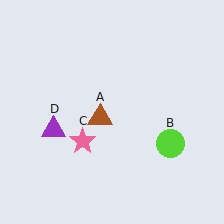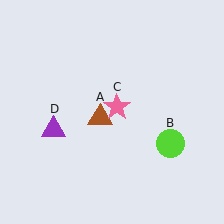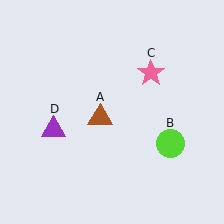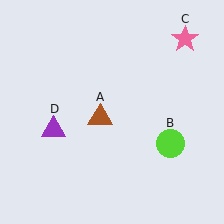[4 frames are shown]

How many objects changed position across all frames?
1 object changed position: pink star (object C).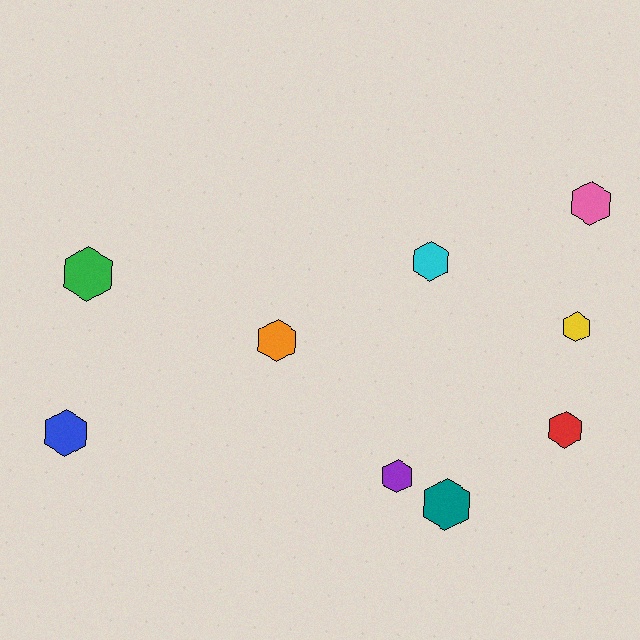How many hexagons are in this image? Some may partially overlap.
There are 9 hexagons.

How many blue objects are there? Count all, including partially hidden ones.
There is 1 blue object.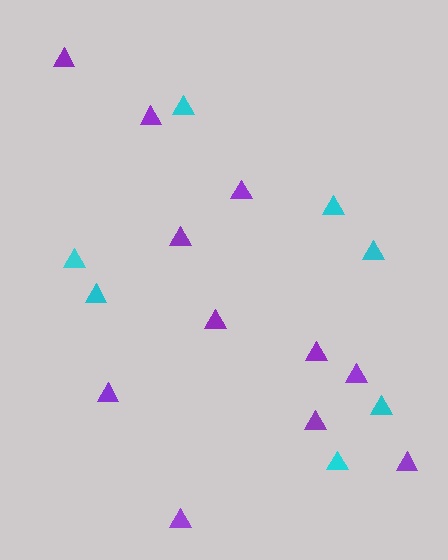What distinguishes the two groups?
There are 2 groups: one group of cyan triangles (7) and one group of purple triangles (11).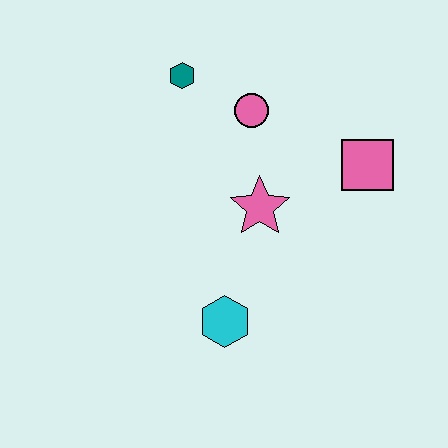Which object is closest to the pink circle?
The teal hexagon is closest to the pink circle.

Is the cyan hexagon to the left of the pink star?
Yes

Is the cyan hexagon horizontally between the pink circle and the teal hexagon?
Yes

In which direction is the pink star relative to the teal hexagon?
The pink star is below the teal hexagon.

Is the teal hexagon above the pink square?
Yes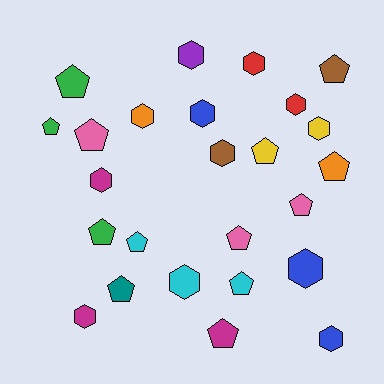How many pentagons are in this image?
There are 13 pentagons.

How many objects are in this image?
There are 25 objects.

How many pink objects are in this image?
There are 3 pink objects.